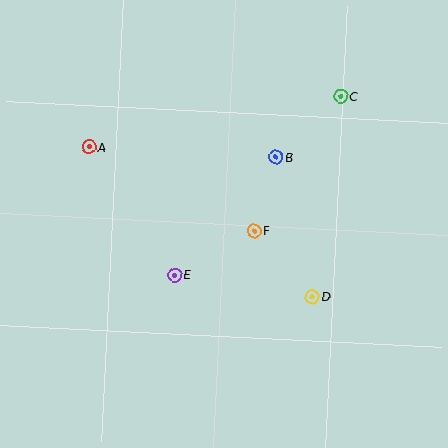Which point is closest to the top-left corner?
Point A is closest to the top-left corner.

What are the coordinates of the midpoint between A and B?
The midpoint between A and B is at (183, 152).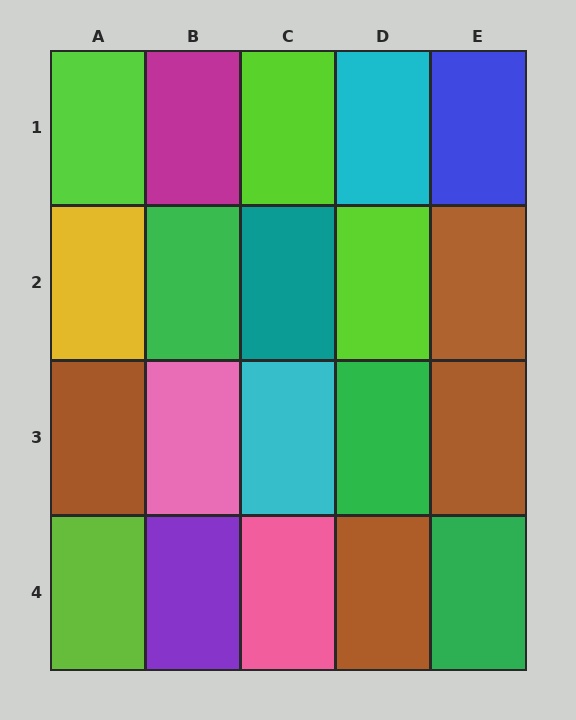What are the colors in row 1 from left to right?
Lime, magenta, lime, cyan, blue.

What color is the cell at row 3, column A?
Brown.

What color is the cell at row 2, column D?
Lime.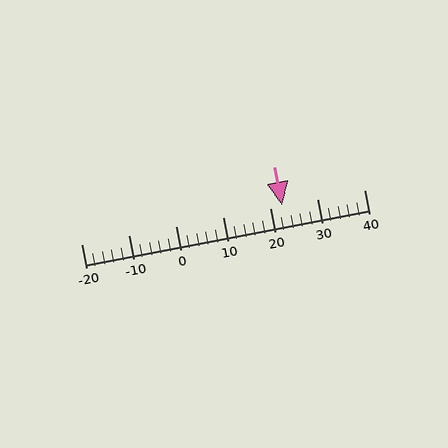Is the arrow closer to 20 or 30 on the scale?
The arrow is closer to 20.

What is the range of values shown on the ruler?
The ruler shows values from -20 to 40.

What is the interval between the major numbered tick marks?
The major tick marks are spaced 10 units apart.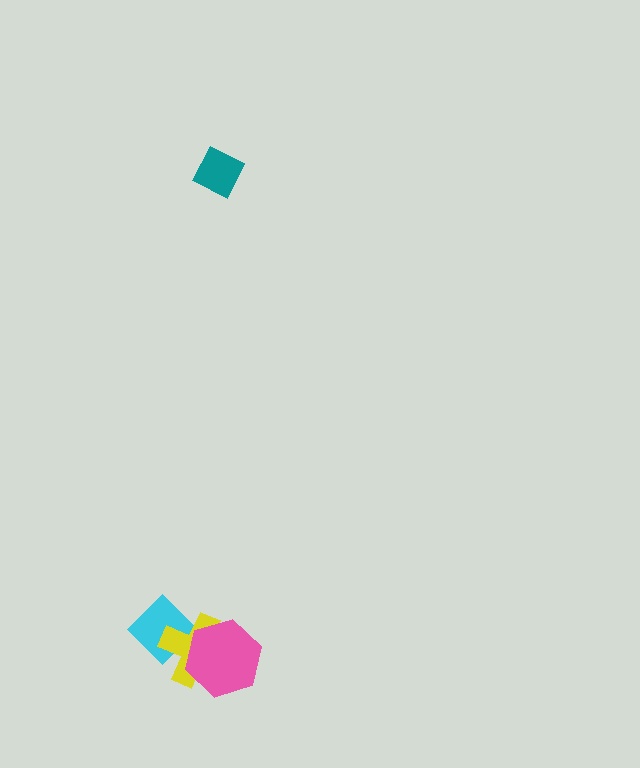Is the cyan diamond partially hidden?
Yes, it is partially covered by another shape.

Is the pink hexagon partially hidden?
No, no other shape covers it.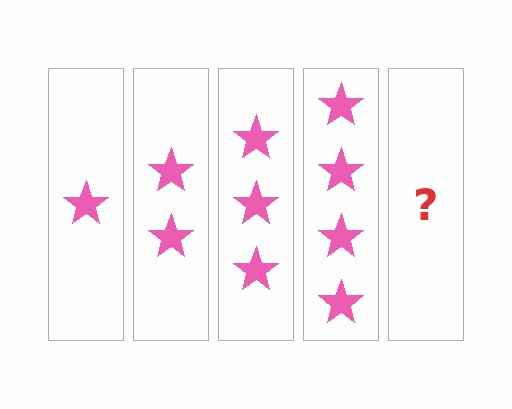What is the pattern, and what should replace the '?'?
The pattern is that each step adds one more star. The '?' should be 5 stars.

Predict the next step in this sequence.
The next step is 5 stars.